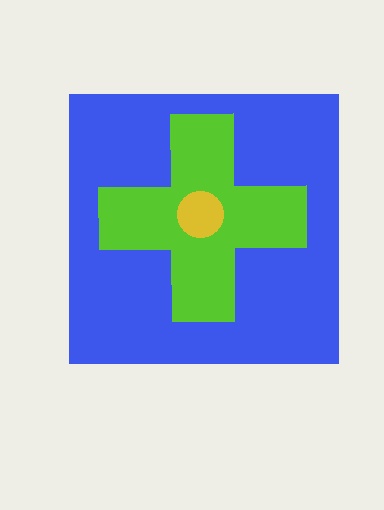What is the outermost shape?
The blue square.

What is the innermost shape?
The yellow circle.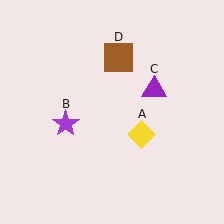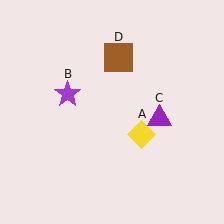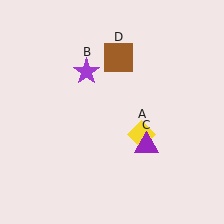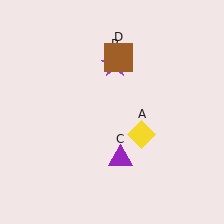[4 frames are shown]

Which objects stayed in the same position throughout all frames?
Yellow diamond (object A) and brown square (object D) remained stationary.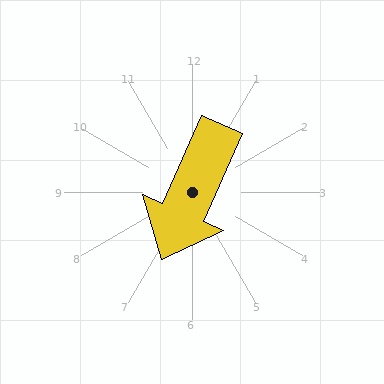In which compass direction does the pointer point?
Southwest.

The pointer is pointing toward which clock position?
Roughly 7 o'clock.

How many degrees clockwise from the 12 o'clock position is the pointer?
Approximately 204 degrees.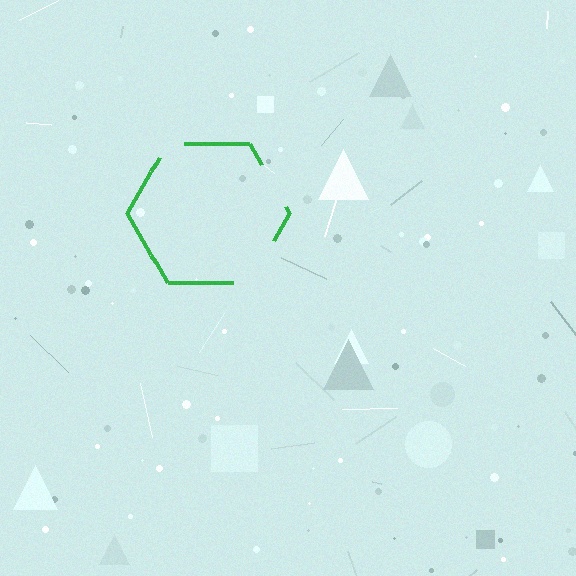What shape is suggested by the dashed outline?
The dashed outline suggests a hexagon.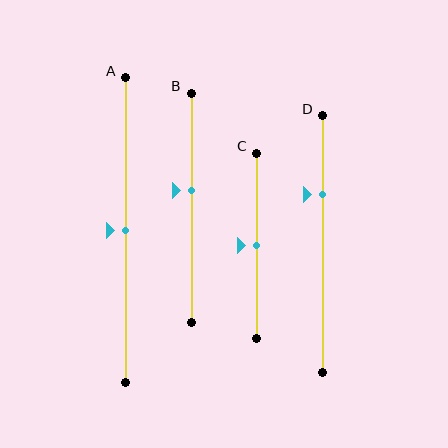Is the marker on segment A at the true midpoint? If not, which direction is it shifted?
Yes, the marker on segment A is at the true midpoint.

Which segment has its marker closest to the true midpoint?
Segment A has its marker closest to the true midpoint.